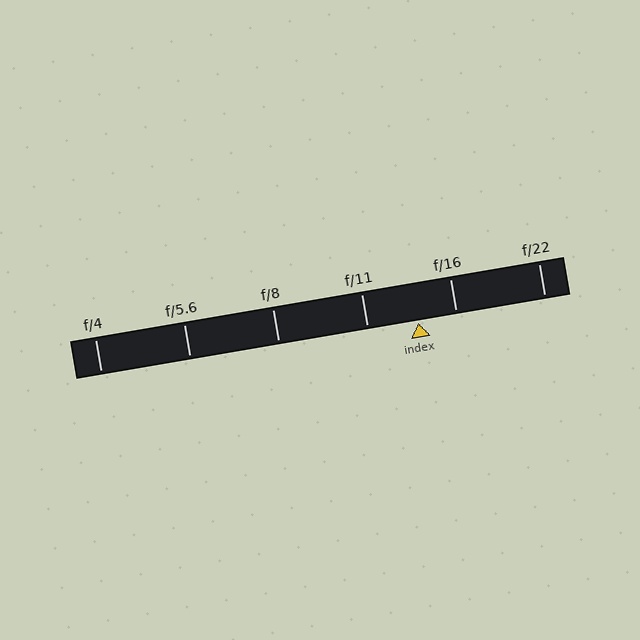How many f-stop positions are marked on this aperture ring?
There are 6 f-stop positions marked.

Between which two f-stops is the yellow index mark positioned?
The index mark is between f/11 and f/16.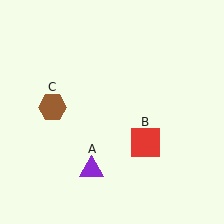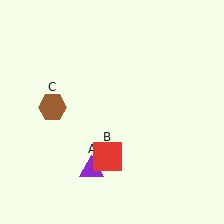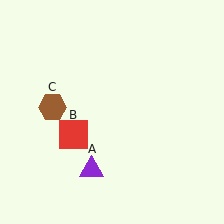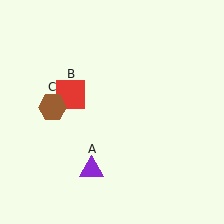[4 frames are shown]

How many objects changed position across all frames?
1 object changed position: red square (object B).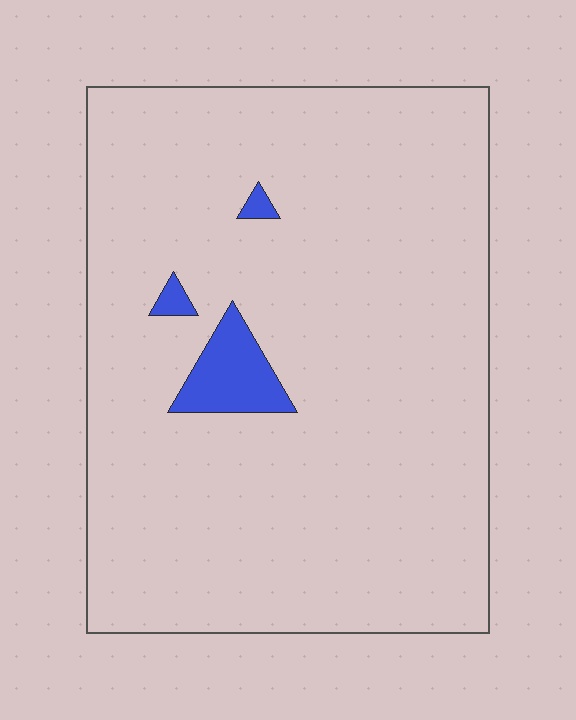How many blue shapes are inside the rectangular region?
3.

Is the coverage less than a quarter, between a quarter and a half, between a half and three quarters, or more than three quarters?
Less than a quarter.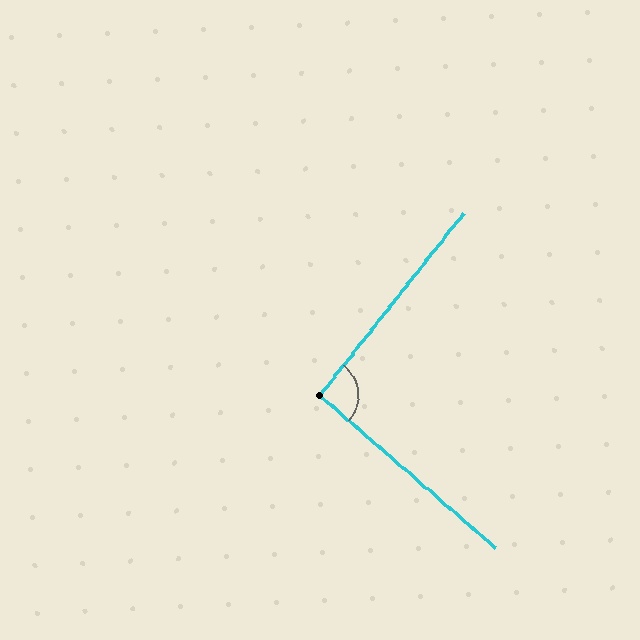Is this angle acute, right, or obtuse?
It is approximately a right angle.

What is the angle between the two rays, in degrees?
Approximately 93 degrees.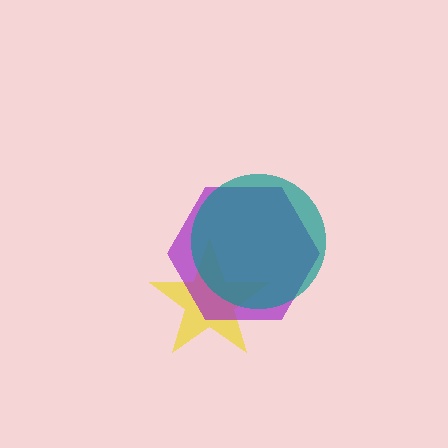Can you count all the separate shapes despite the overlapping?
Yes, there are 3 separate shapes.